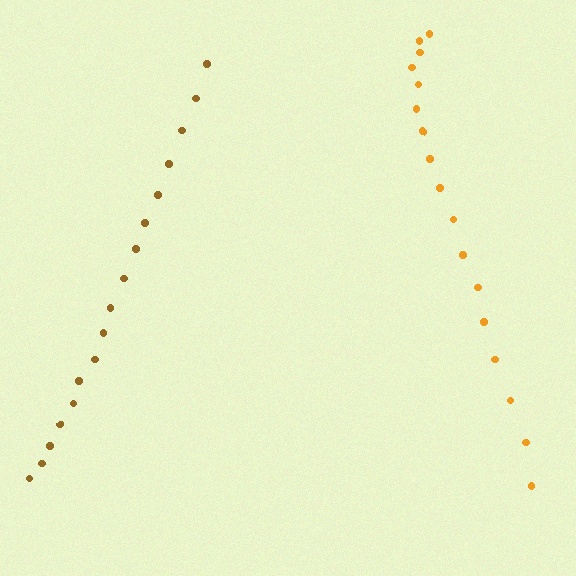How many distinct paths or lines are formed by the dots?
There are 2 distinct paths.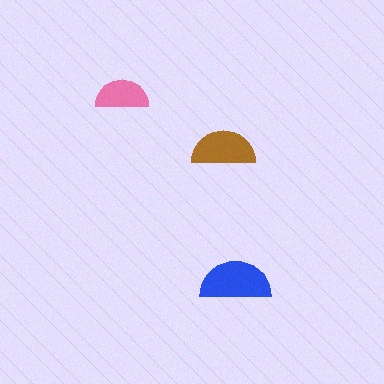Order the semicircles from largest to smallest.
the blue one, the brown one, the pink one.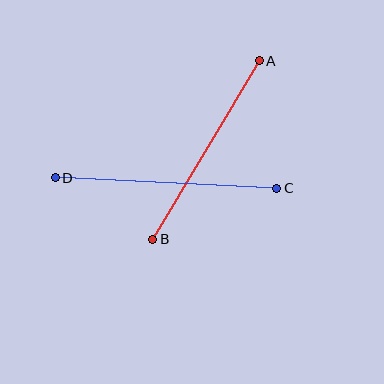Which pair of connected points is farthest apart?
Points C and D are farthest apart.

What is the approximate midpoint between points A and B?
The midpoint is at approximately (206, 150) pixels.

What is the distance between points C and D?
The distance is approximately 222 pixels.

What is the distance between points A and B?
The distance is approximately 208 pixels.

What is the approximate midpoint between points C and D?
The midpoint is at approximately (166, 183) pixels.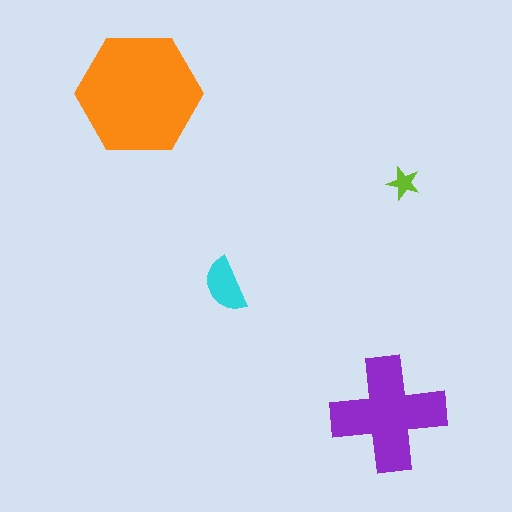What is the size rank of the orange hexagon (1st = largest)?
1st.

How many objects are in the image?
There are 4 objects in the image.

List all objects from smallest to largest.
The lime star, the cyan semicircle, the purple cross, the orange hexagon.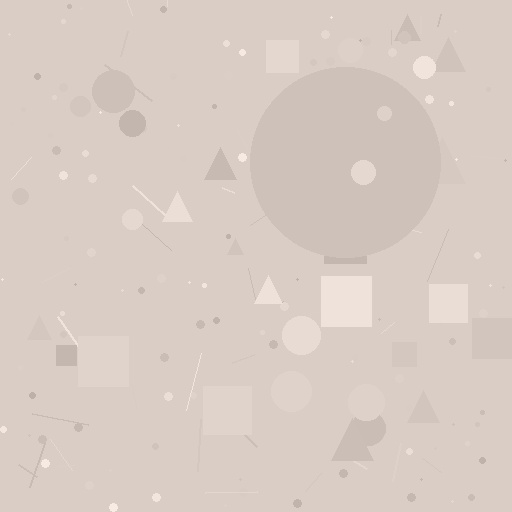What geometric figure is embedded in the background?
A circle is embedded in the background.